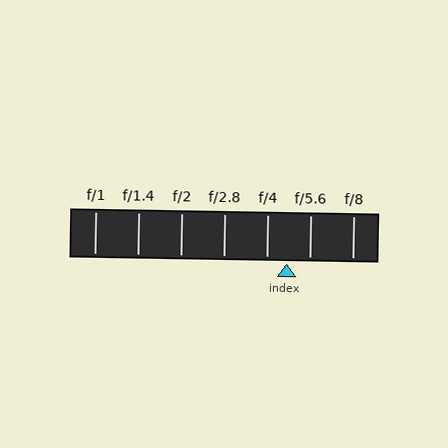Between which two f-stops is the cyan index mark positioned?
The index mark is between f/4 and f/5.6.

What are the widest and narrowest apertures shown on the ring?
The widest aperture shown is f/1 and the narrowest is f/8.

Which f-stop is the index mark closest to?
The index mark is closest to f/4.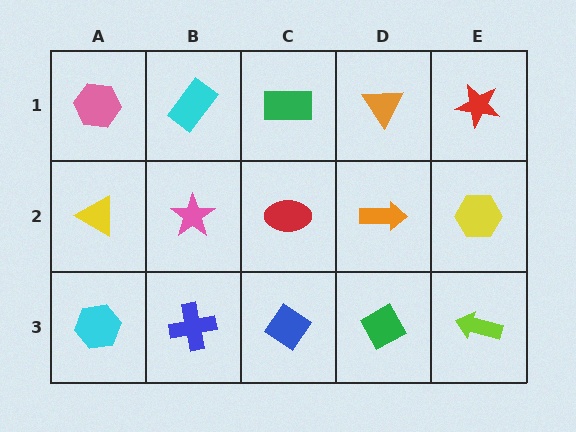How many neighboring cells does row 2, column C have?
4.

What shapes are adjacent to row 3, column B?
A pink star (row 2, column B), a cyan hexagon (row 3, column A), a blue diamond (row 3, column C).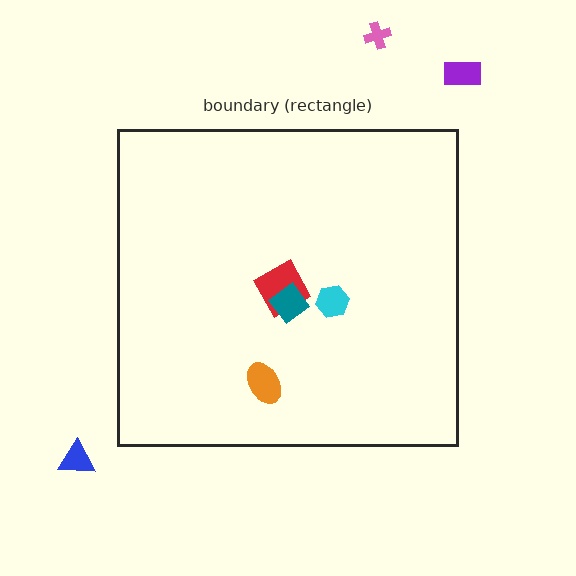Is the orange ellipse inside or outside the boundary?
Inside.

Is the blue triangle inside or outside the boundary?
Outside.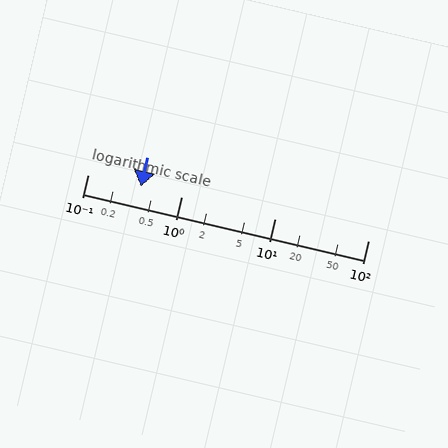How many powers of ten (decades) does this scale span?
The scale spans 3 decades, from 0.1 to 100.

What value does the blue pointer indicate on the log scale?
The pointer indicates approximately 0.37.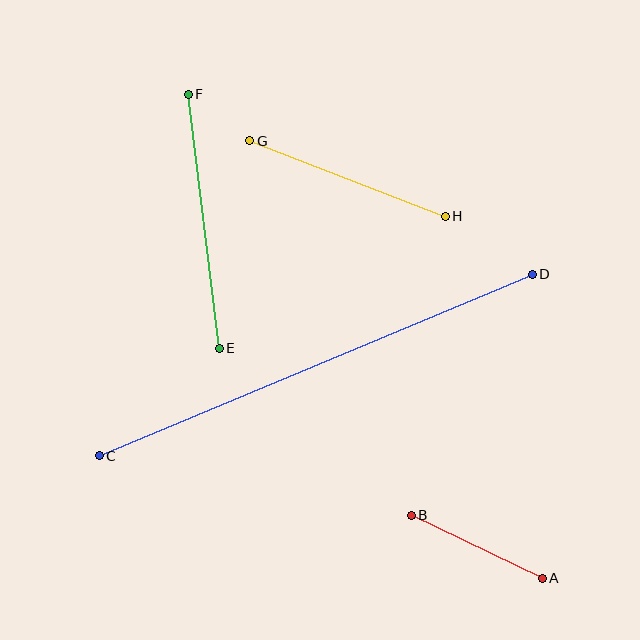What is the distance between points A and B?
The distance is approximately 145 pixels.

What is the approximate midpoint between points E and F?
The midpoint is at approximately (204, 221) pixels.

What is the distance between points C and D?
The distance is approximately 470 pixels.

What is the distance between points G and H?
The distance is approximately 209 pixels.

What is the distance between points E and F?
The distance is approximately 256 pixels.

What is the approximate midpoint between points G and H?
The midpoint is at approximately (348, 178) pixels.